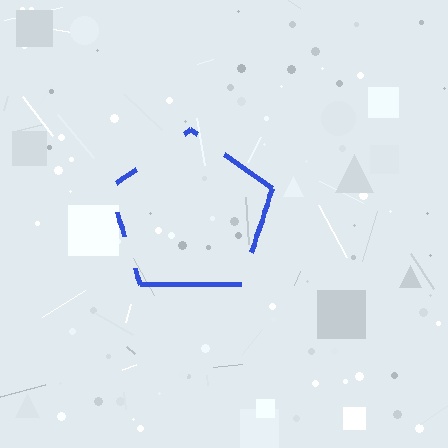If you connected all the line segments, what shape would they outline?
They would outline a pentagon.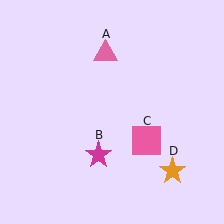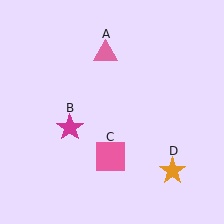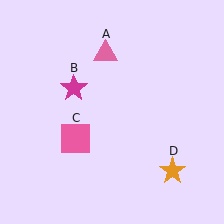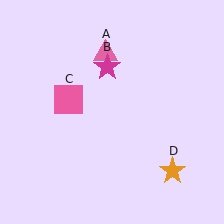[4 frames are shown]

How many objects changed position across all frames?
2 objects changed position: magenta star (object B), pink square (object C).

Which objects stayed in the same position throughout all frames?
Pink triangle (object A) and orange star (object D) remained stationary.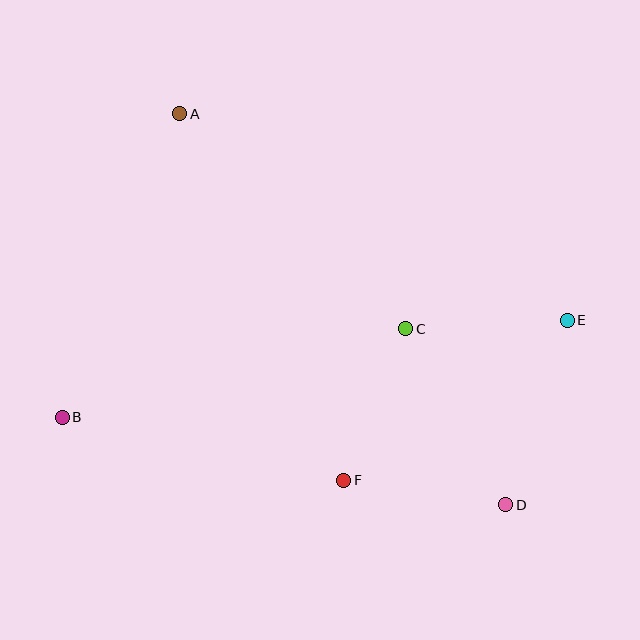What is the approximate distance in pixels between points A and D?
The distance between A and D is approximately 509 pixels.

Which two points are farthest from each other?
Points B and E are farthest from each other.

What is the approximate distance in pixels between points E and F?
The distance between E and F is approximately 275 pixels.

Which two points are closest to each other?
Points C and E are closest to each other.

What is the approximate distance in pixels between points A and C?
The distance between A and C is approximately 312 pixels.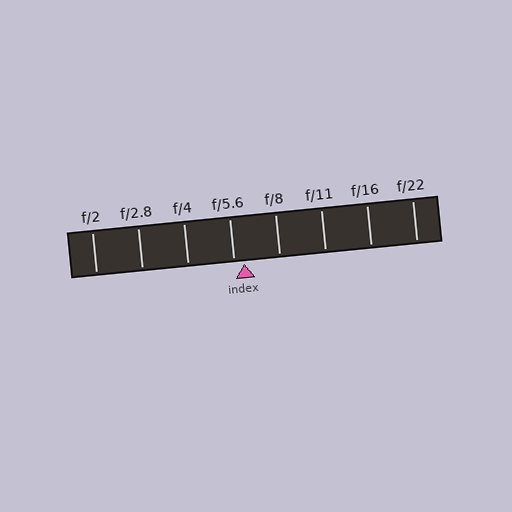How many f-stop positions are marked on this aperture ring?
There are 8 f-stop positions marked.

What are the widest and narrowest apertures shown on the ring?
The widest aperture shown is f/2 and the narrowest is f/22.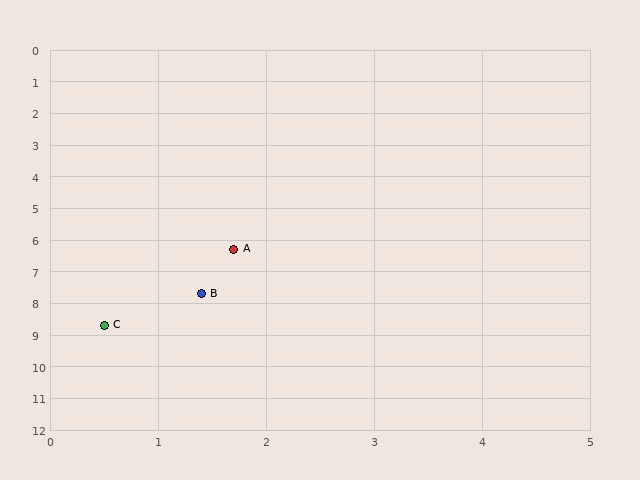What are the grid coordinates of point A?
Point A is at approximately (1.7, 6.3).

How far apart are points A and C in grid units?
Points A and C are about 2.7 grid units apart.